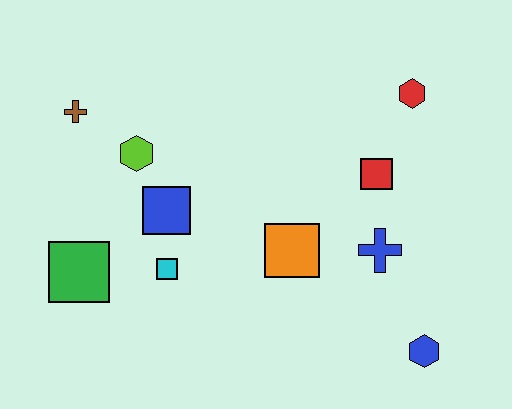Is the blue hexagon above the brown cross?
No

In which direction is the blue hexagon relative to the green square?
The blue hexagon is to the right of the green square.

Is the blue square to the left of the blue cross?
Yes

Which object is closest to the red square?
The blue cross is closest to the red square.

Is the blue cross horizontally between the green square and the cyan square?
No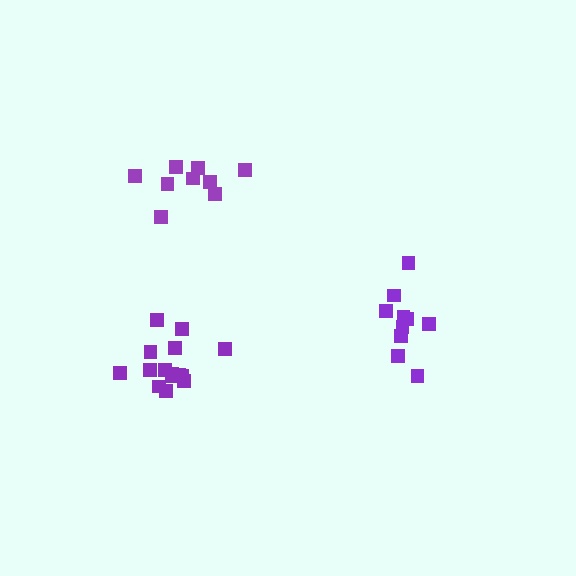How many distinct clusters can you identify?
There are 3 distinct clusters.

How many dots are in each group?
Group 1: 10 dots, Group 2: 9 dots, Group 3: 15 dots (34 total).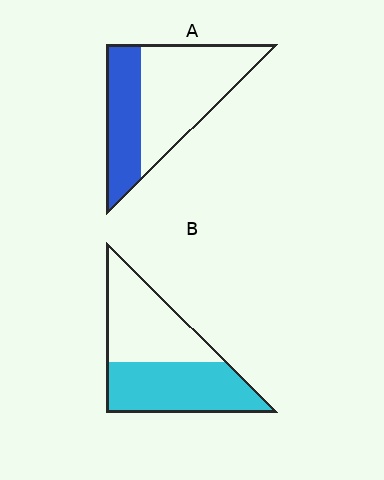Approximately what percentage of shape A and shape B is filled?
A is approximately 35% and B is approximately 50%.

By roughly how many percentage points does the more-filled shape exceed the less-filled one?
By roughly 15 percentage points (B over A).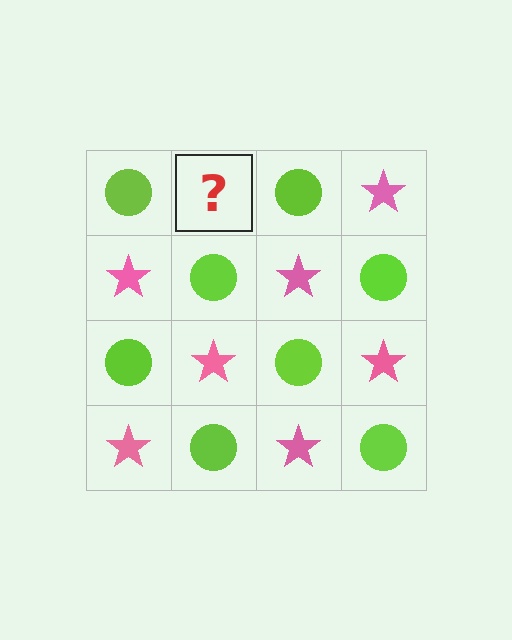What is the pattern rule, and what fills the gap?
The rule is that it alternates lime circle and pink star in a checkerboard pattern. The gap should be filled with a pink star.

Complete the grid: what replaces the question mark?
The question mark should be replaced with a pink star.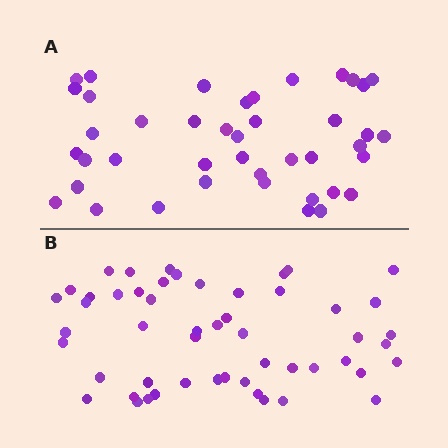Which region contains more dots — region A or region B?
Region B (the bottom region) has more dots.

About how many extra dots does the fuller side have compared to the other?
Region B has roughly 10 or so more dots than region A.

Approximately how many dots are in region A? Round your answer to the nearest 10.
About 40 dots. (The exact count is 42, which rounds to 40.)